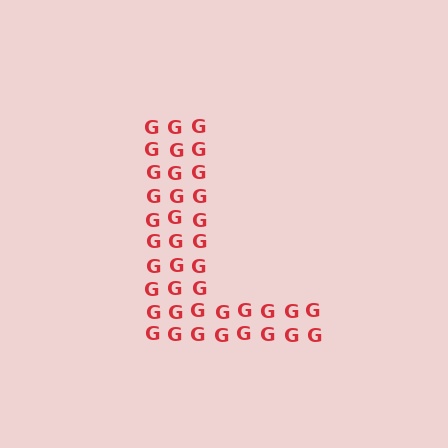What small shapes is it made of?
It is made of small letter G's.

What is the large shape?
The large shape is the letter L.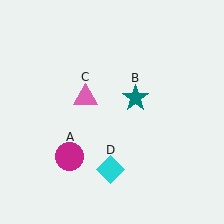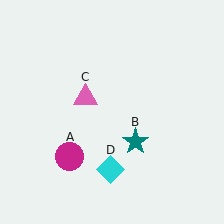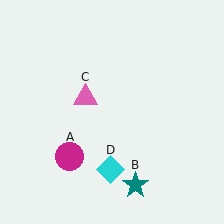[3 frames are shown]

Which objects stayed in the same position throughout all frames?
Magenta circle (object A) and pink triangle (object C) and cyan diamond (object D) remained stationary.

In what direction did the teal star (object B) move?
The teal star (object B) moved down.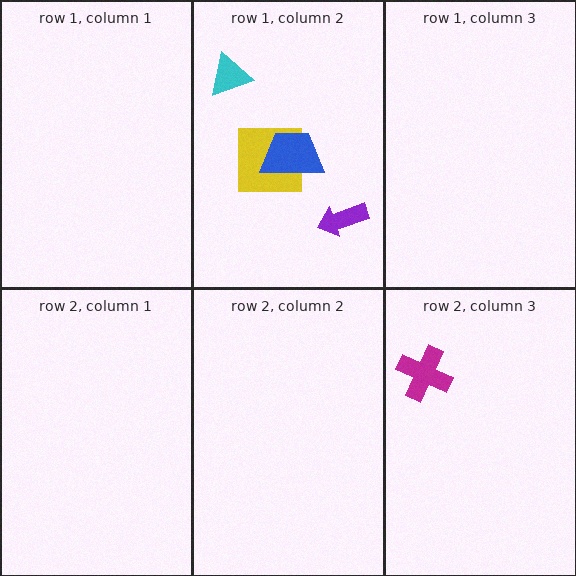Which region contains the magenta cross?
The row 2, column 3 region.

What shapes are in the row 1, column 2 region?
The purple arrow, the yellow square, the cyan triangle, the blue trapezoid.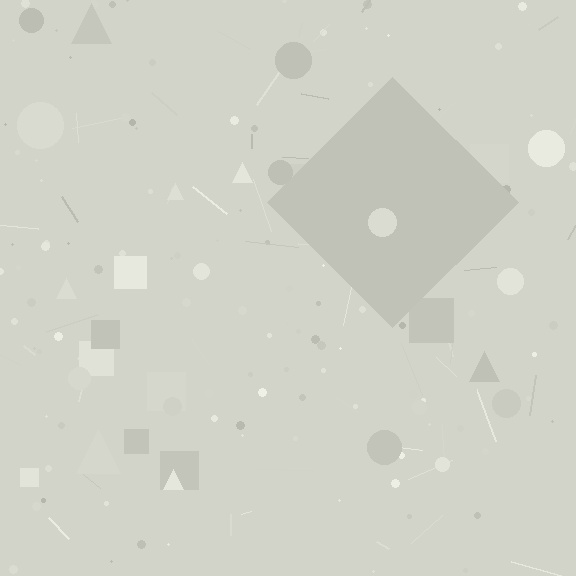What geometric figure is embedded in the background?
A diamond is embedded in the background.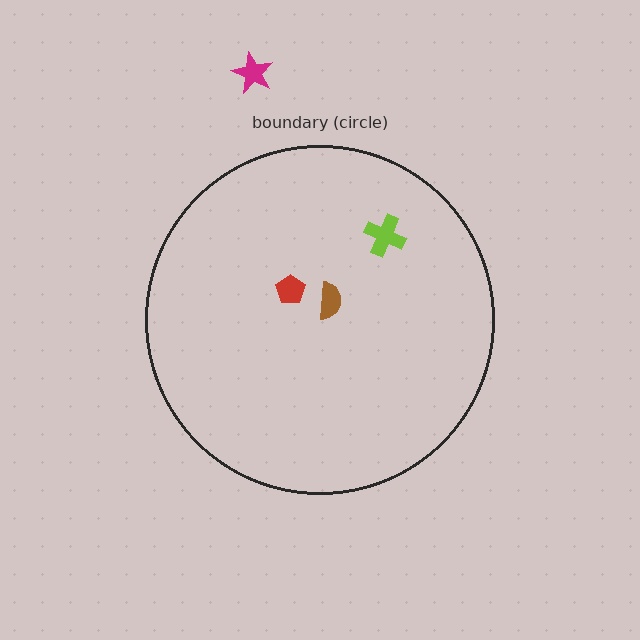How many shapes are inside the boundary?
3 inside, 1 outside.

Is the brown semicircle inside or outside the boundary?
Inside.